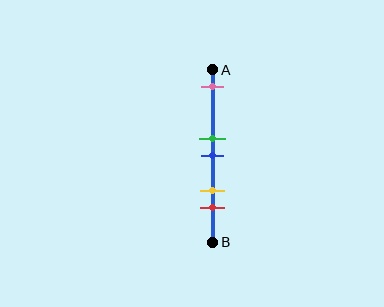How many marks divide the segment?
There are 5 marks dividing the segment.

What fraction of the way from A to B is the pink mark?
The pink mark is approximately 10% (0.1) of the way from A to B.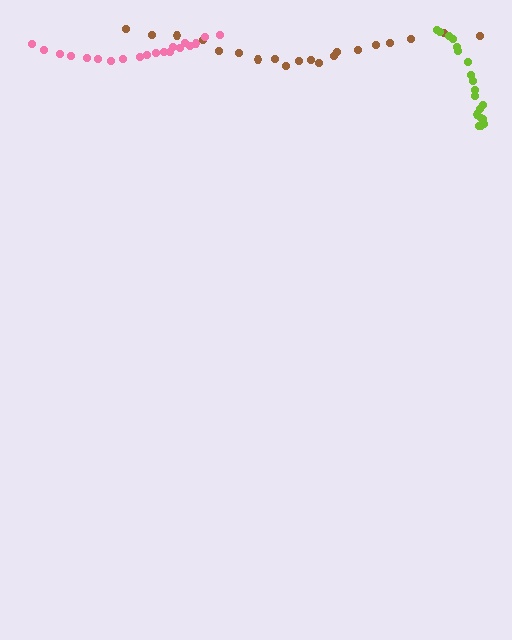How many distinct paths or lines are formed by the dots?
There are 3 distinct paths.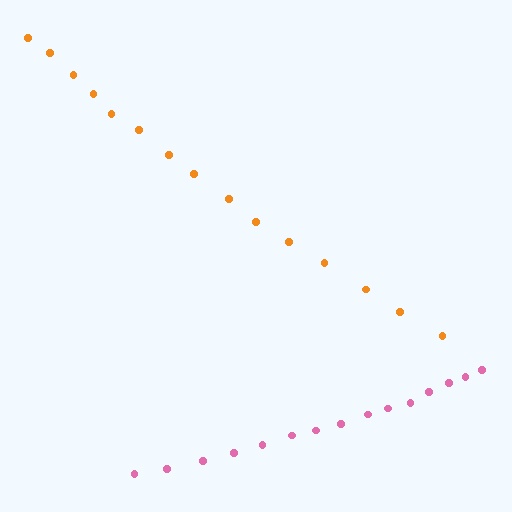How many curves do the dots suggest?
There are 2 distinct paths.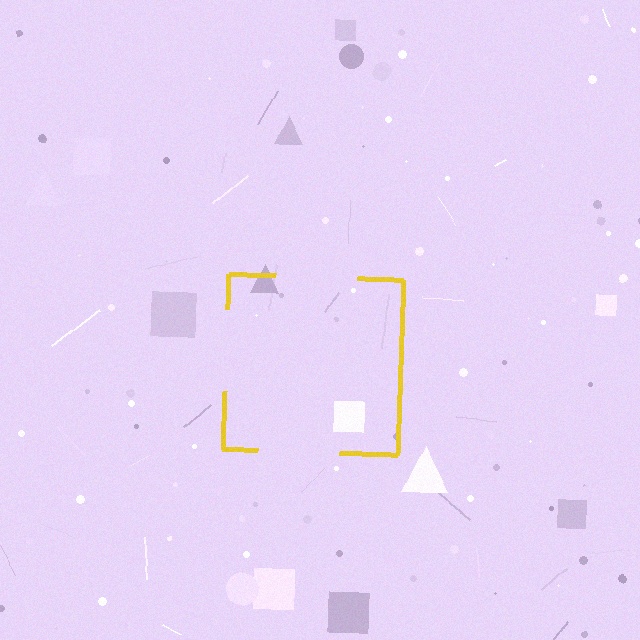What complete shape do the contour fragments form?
The contour fragments form a square.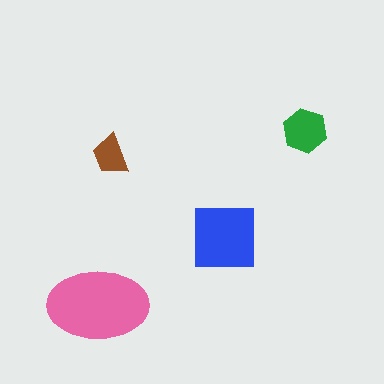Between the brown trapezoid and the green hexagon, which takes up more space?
The green hexagon.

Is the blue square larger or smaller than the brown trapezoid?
Larger.